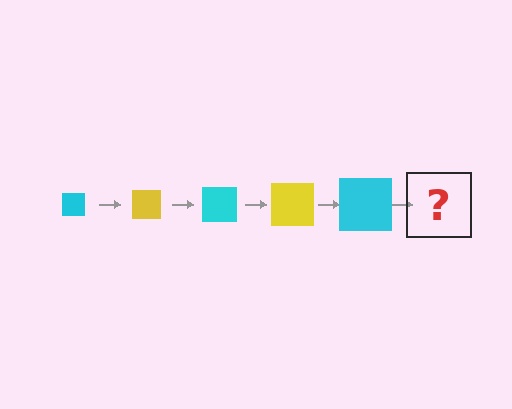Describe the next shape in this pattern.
It should be a yellow square, larger than the previous one.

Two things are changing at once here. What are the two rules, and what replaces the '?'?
The two rules are that the square grows larger each step and the color cycles through cyan and yellow. The '?' should be a yellow square, larger than the previous one.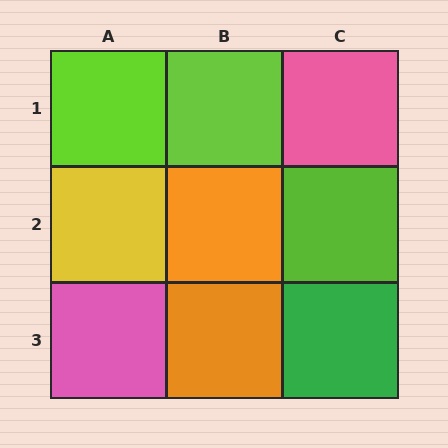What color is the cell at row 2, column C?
Lime.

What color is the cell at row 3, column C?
Green.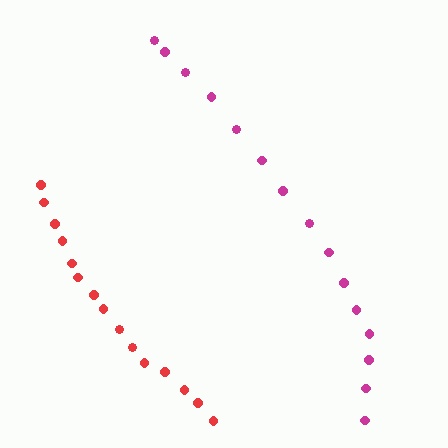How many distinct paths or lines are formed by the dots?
There are 2 distinct paths.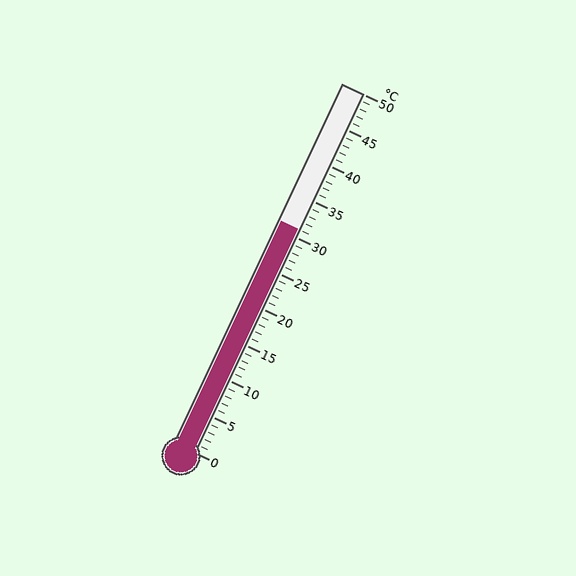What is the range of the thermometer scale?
The thermometer scale ranges from 0°C to 50°C.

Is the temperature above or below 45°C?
The temperature is below 45°C.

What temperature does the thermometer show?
The thermometer shows approximately 31°C.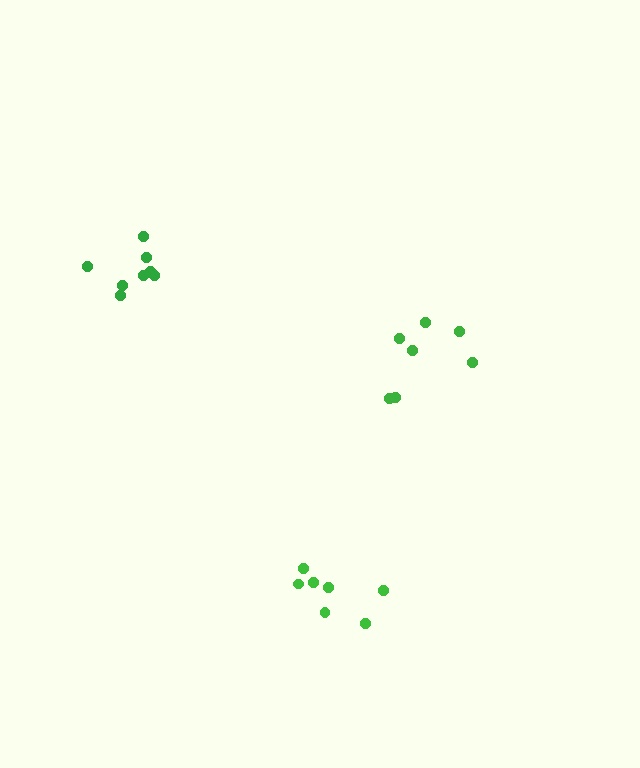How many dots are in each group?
Group 1: 8 dots, Group 2: 7 dots, Group 3: 7 dots (22 total).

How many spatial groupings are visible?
There are 3 spatial groupings.